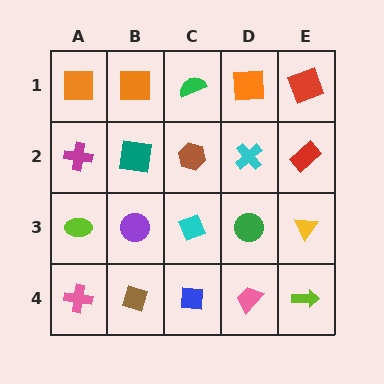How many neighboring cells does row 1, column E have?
2.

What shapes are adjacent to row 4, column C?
A cyan diamond (row 3, column C), a brown diamond (row 4, column B), a pink trapezoid (row 4, column D).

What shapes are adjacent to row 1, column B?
A teal square (row 2, column B), an orange square (row 1, column A), a green semicircle (row 1, column C).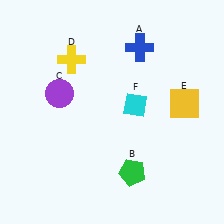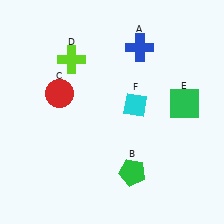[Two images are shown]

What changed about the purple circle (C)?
In Image 1, C is purple. In Image 2, it changed to red.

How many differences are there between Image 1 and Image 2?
There are 3 differences between the two images.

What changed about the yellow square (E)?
In Image 1, E is yellow. In Image 2, it changed to green.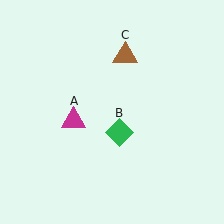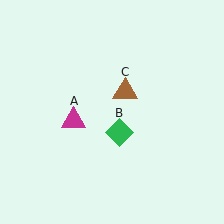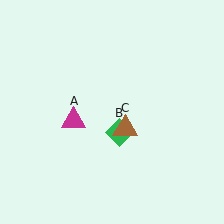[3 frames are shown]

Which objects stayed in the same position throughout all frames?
Magenta triangle (object A) and green diamond (object B) remained stationary.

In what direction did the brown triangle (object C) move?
The brown triangle (object C) moved down.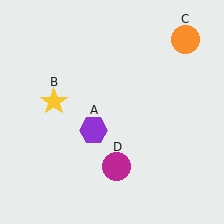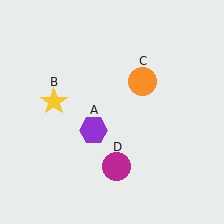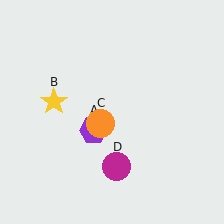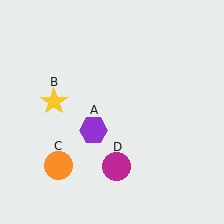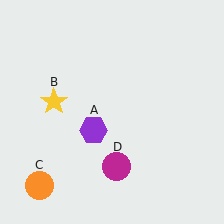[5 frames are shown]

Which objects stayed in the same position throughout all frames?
Purple hexagon (object A) and yellow star (object B) and magenta circle (object D) remained stationary.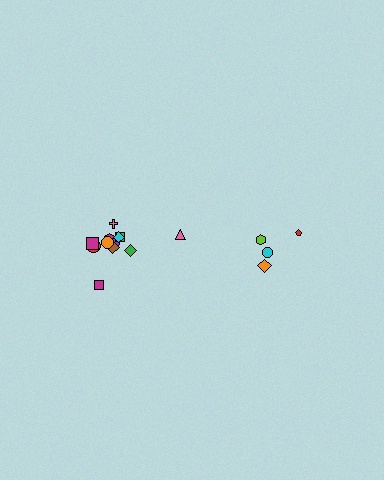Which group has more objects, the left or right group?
The left group.